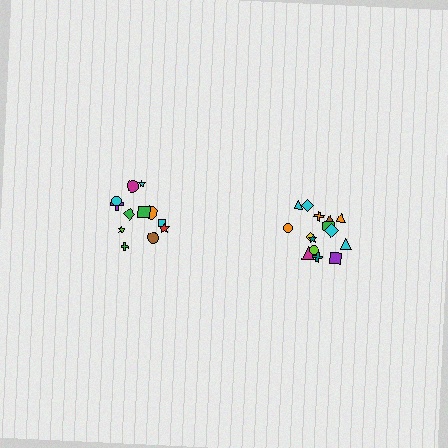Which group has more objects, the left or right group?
The right group.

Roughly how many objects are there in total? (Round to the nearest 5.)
Roughly 25 objects in total.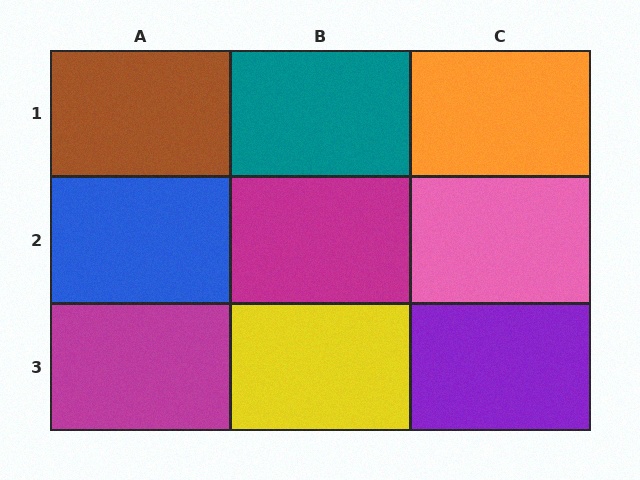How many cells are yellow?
1 cell is yellow.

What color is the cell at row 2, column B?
Magenta.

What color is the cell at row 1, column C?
Orange.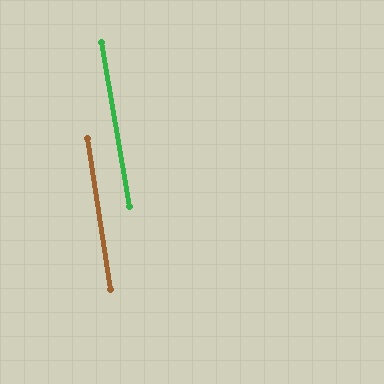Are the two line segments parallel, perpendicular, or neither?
Parallel — their directions differ by only 1.2°.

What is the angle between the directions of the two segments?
Approximately 1 degree.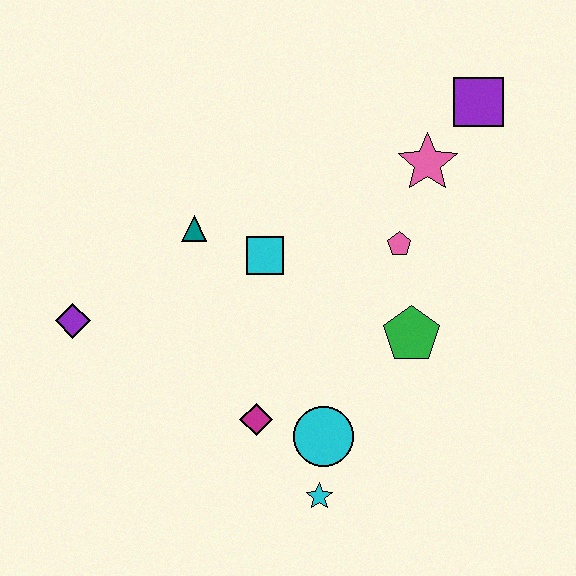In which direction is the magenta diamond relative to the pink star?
The magenta diamond is below the pink star.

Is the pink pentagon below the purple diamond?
No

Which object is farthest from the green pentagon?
The purple diamond is farthest from the green pentagon.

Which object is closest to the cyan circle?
The cyan star is closest to the cyan circle.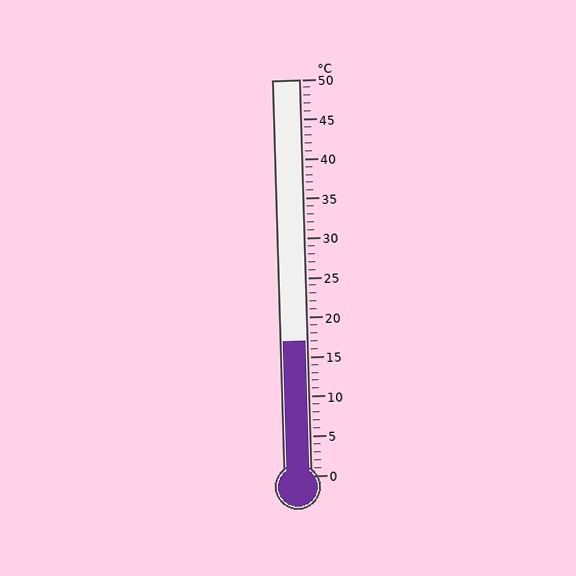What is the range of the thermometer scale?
The thermometer scale ranges from 0°C to 50°C.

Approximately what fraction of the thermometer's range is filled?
The thermometer is filled to approximately 35% of its range.